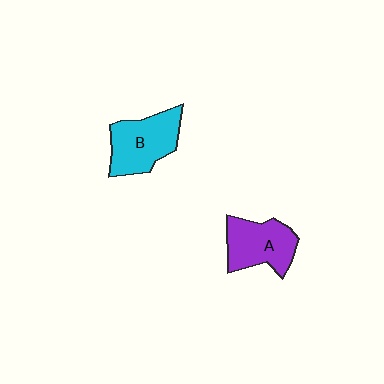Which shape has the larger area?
Shape B (cyan).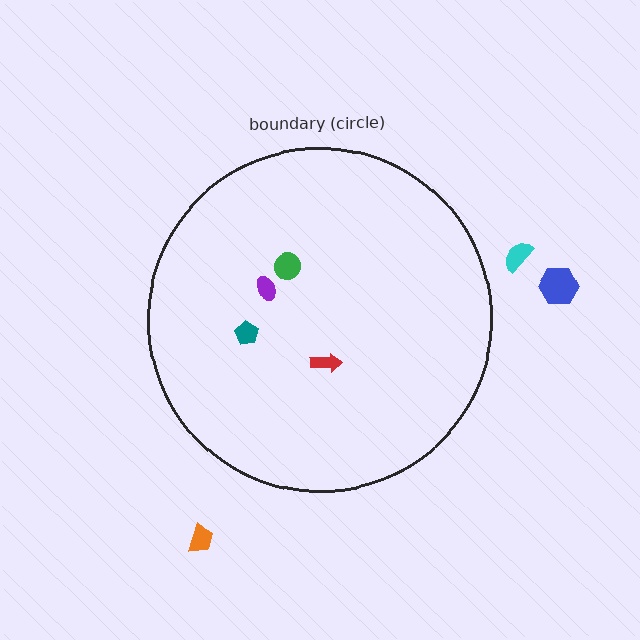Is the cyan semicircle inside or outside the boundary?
Outside.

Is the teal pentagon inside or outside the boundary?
Inside.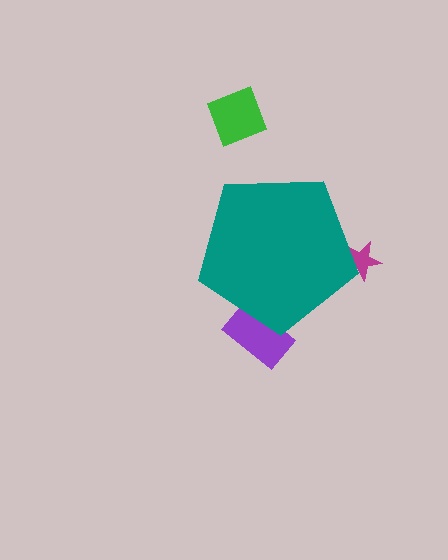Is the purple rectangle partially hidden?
Yes, the purple rectangle is partially hidden behind the teal pentagon.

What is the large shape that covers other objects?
A teal pentagon.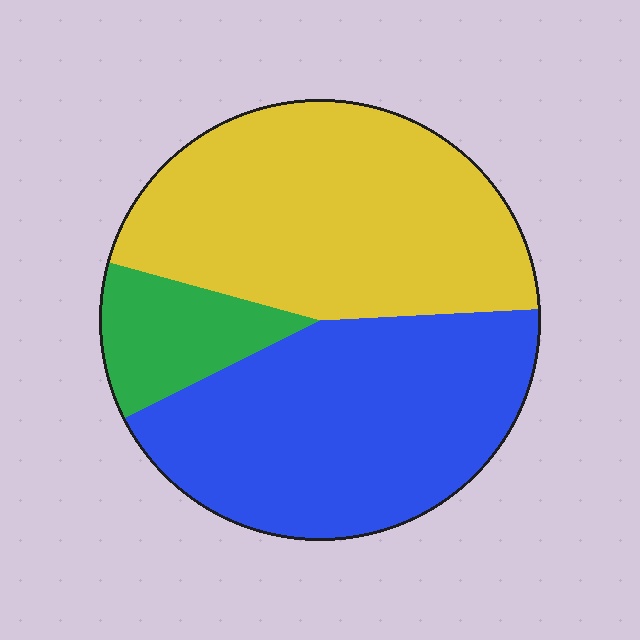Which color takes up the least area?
Green, at roughly 10%.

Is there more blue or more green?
Blue.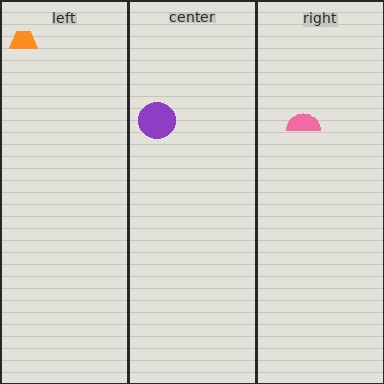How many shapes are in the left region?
1.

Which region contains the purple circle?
The center region.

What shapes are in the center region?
The purple circle.